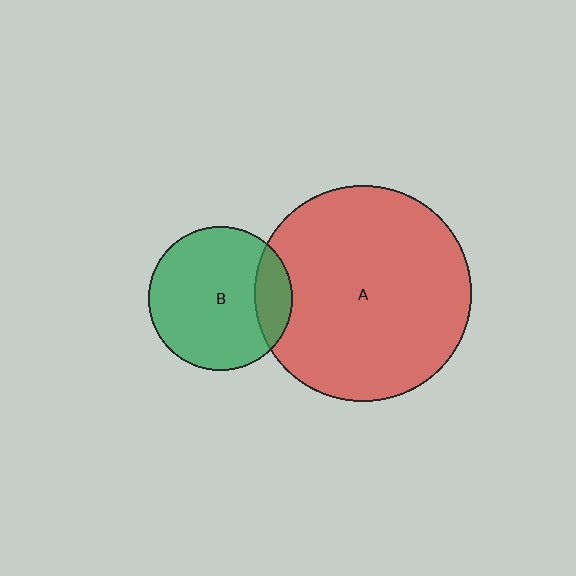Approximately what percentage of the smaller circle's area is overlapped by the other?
Approximately 15%.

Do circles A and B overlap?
Yes.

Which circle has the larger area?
Circle A (red).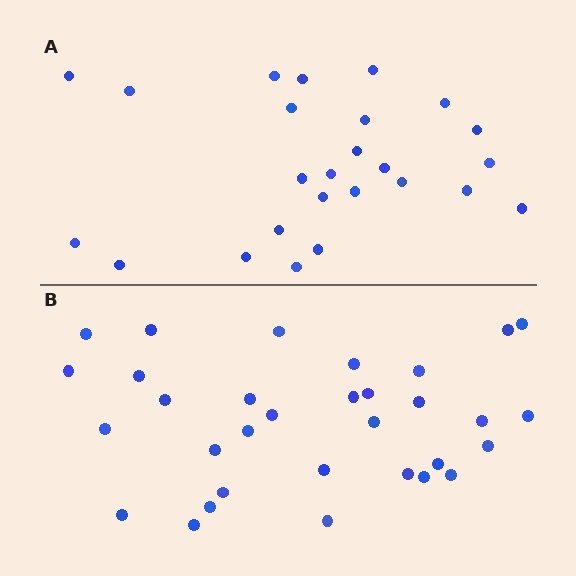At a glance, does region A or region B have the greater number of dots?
Region B (the bottom region) has more dots.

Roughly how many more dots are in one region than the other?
Region B has roughly 8 or so more dots than region A.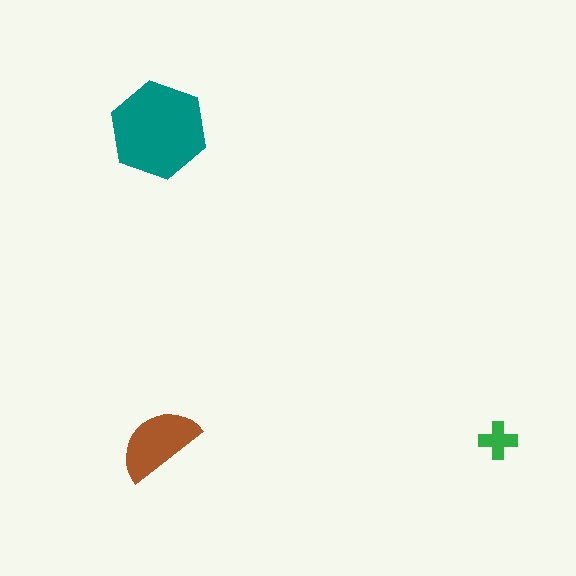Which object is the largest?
The teal hexagon.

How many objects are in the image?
There are 3 objects in the image.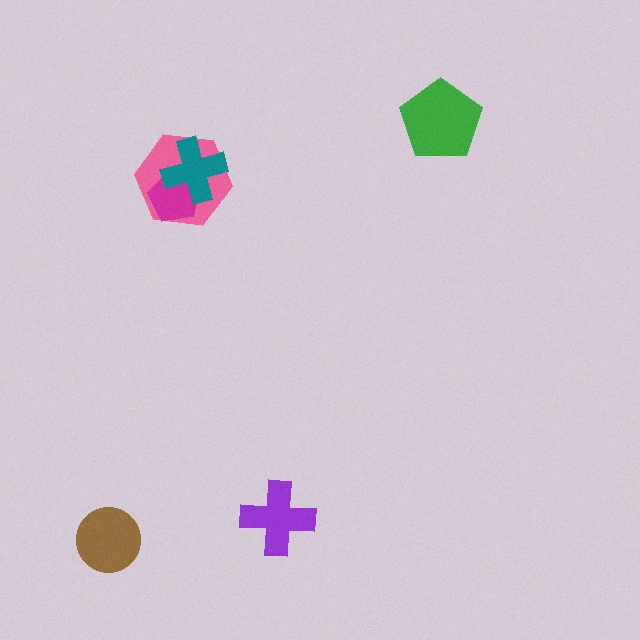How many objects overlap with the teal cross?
2 objects overlap with the teal cross.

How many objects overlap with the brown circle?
0 objects overlap with the brown circle.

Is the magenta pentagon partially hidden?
Yes, it is partially covered by another shape.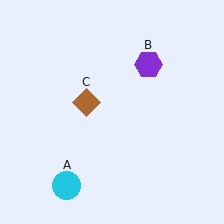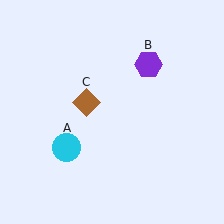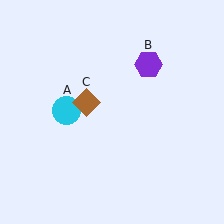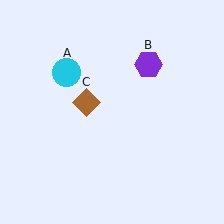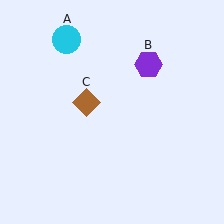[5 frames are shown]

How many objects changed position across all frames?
1 object changed position: cyan circle (object A).